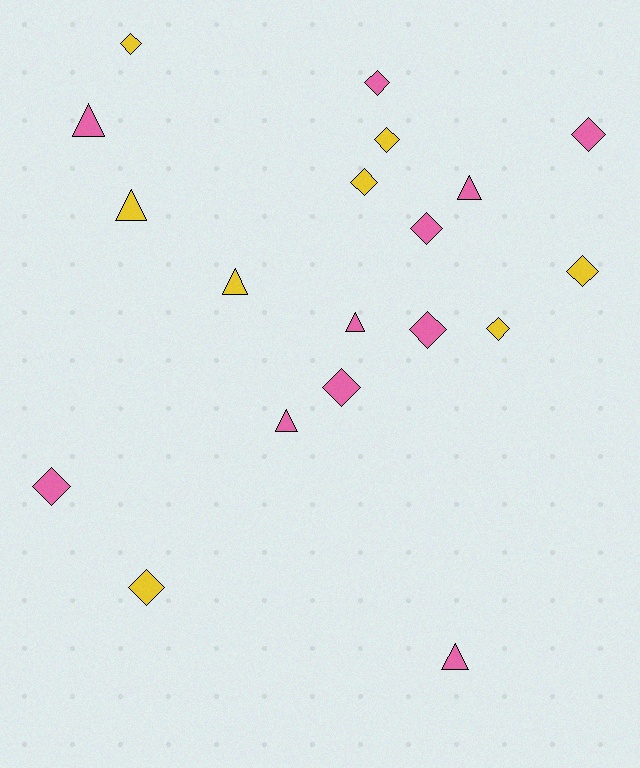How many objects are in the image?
There are 19 objects.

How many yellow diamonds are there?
There are 6 yellow diamonds.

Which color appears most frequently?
Pink, with 11 objects.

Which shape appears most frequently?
Diamond, with 12 objects.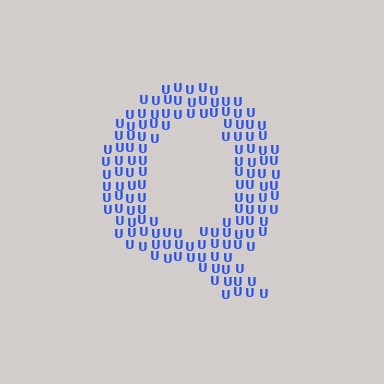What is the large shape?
The large shape is the letter Q.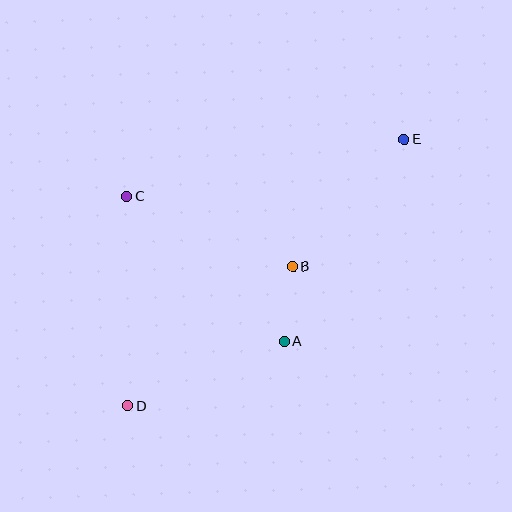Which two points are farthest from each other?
Points D and E are farthest from each other.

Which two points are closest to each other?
Points A and B are closest to each other.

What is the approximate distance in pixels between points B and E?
The distance between B and E is approximately 169 pixels.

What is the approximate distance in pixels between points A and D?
The distance between A and D is approximately 169 pixels.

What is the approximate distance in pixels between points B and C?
The distance between B and C is approximately 180 pixels.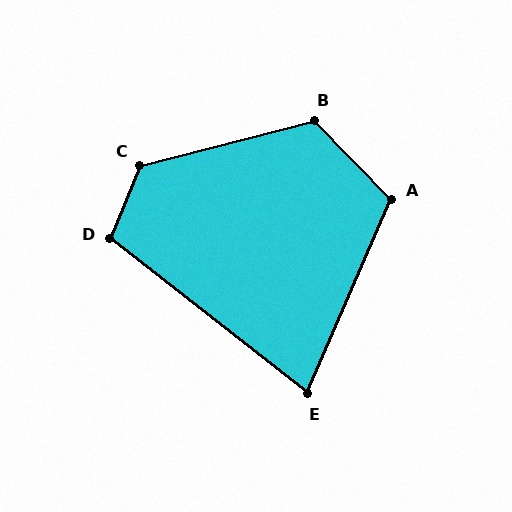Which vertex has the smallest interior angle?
E, at approximately 75 degrees.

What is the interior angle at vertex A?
Approximately 112 degrees (obtuse).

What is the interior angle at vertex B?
Approximately 120 degrees (obtuse).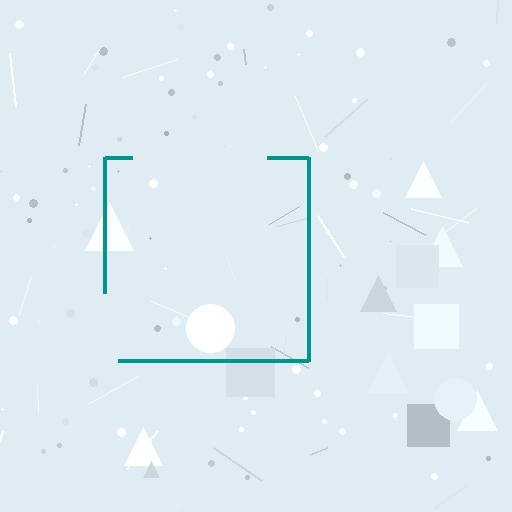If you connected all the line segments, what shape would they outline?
They would outline a square.